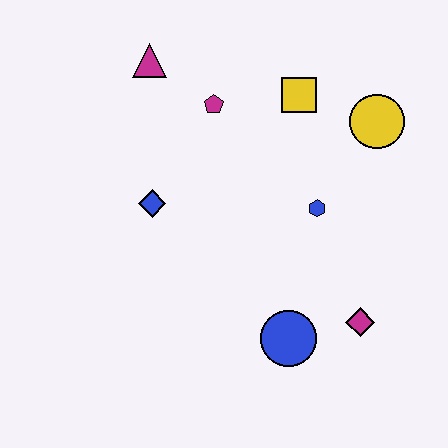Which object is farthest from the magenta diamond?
The magenta triangle is farthest from the magenta diamond.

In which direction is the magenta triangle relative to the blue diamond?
The magenta triangle is above the blue diamond.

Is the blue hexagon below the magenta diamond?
No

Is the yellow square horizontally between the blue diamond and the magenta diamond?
Yes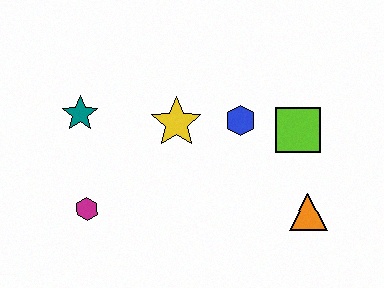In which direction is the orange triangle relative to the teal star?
The orange triangle is to the right of the teal star.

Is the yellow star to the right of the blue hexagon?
No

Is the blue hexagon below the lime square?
No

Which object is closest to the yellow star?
The blue hexagon is closest to the yellow star.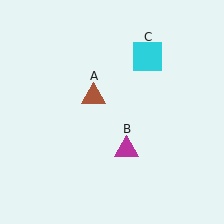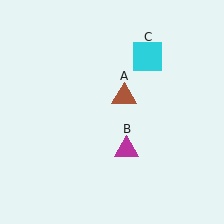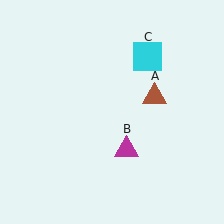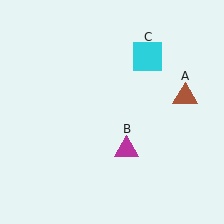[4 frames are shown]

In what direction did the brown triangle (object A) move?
The brown triangle (object A) moved right.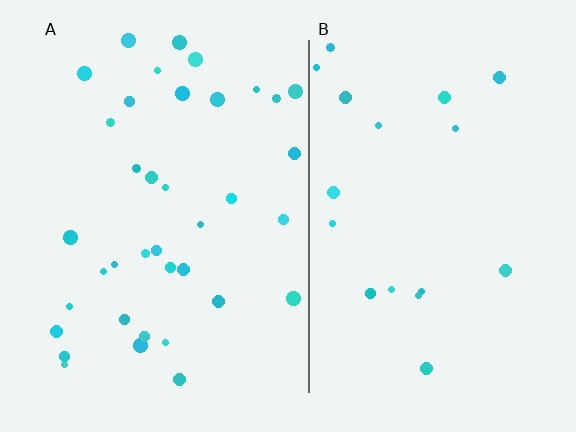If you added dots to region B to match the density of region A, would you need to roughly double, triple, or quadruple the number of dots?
Approximately double.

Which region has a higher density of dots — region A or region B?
A (the left).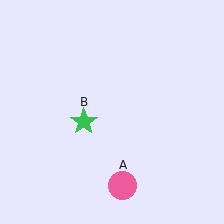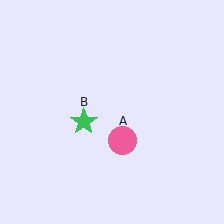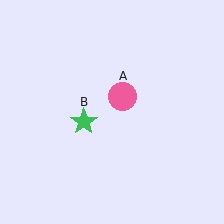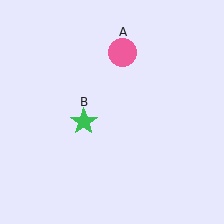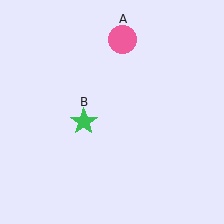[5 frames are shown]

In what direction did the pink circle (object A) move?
The pink circle (object A) moved up.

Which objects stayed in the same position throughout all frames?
Green star (object B) remained stationary.